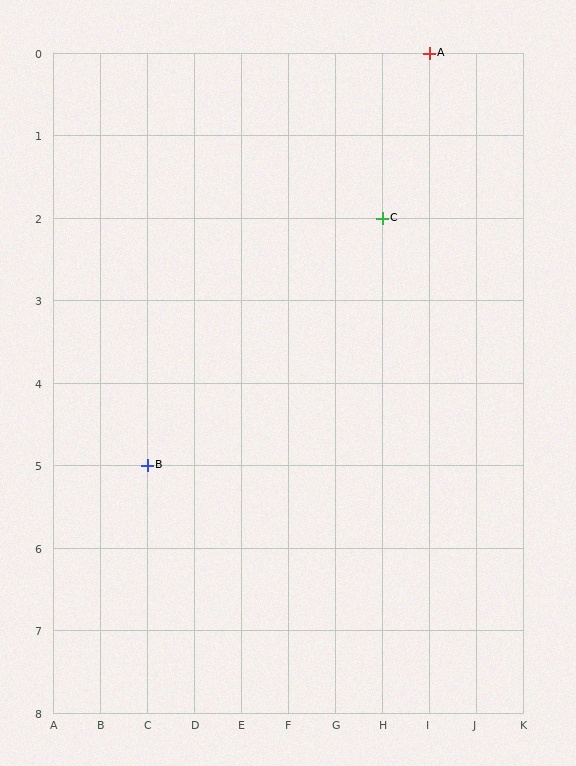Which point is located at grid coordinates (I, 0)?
Point A is at (I, 0).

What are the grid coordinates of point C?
Point C is at grid coordinates (H, 2).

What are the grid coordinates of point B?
Point B is at grid coordinates (C, 5).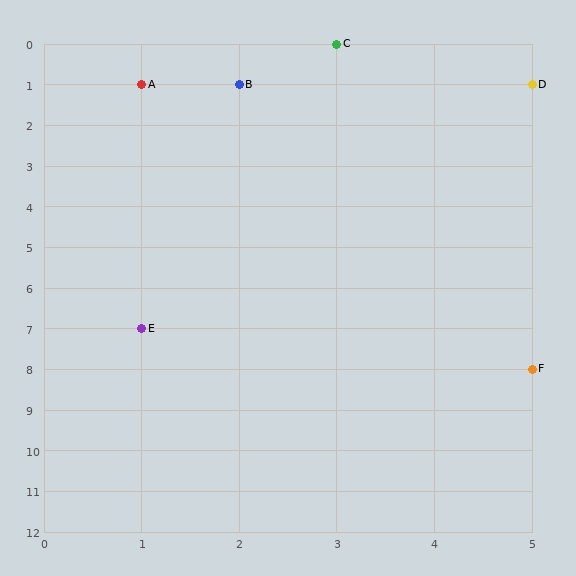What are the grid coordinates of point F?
Point F is at grid coordinates (5, 8).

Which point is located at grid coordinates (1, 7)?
Point E is at (1, 7).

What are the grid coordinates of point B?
Point B is at grid coordinates (2, 1).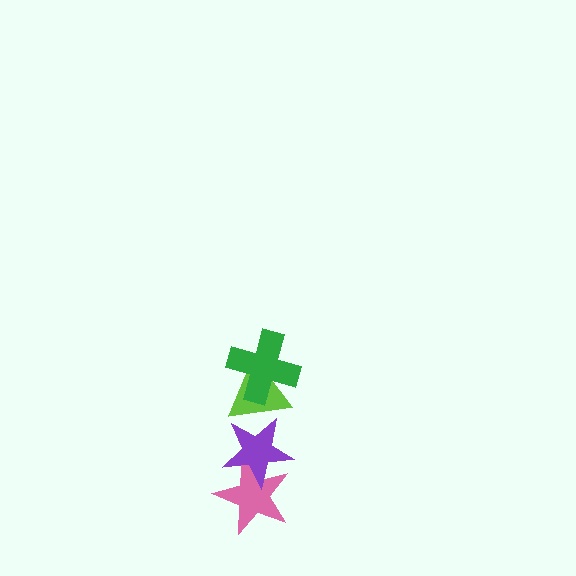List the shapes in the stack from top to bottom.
From top to bottom: the green cross, the lime triangle, the purple star, the pink star.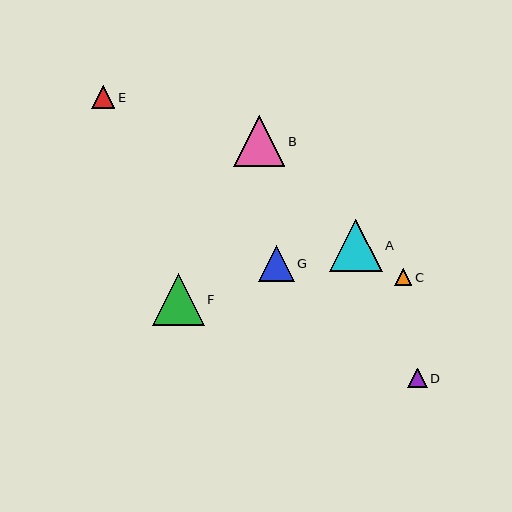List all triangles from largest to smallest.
From largest to smallest: A, F, B, G, E, D, C.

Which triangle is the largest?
Triangle A is the largest with a size of approximately 53 pixels.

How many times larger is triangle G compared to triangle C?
Triangle G is approximately 2.1 times the size of triangle C.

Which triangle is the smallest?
Triangle C is the smallest with a size of approximately 17 pixels.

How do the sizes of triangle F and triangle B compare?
Triangle F and triangle B are approximately the same size.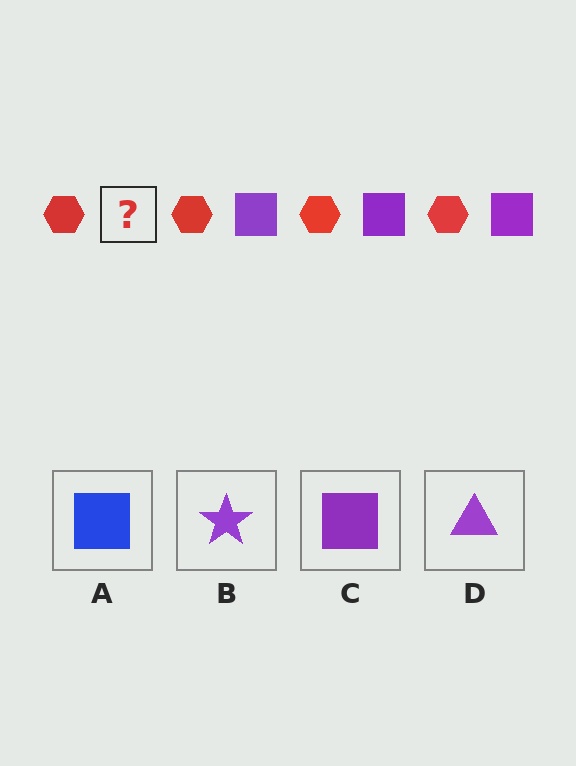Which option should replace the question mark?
Option C.